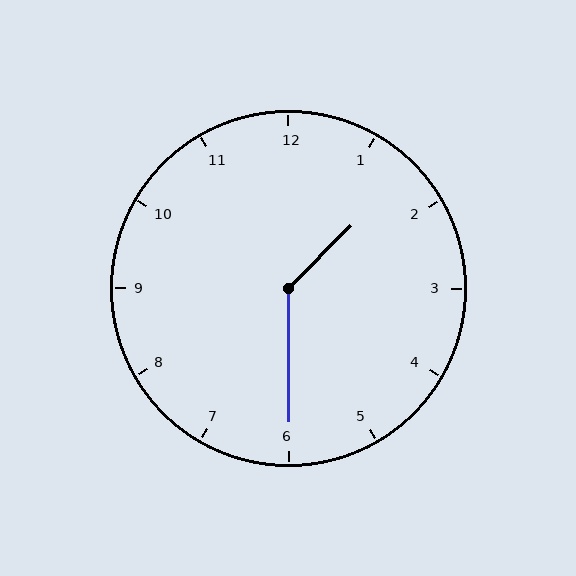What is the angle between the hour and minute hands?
Approximately 135 degrees.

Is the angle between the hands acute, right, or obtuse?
It is obtuse.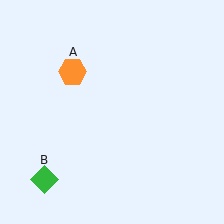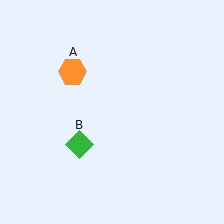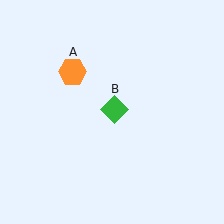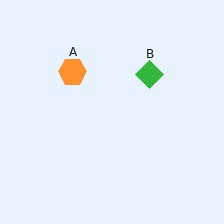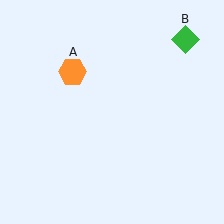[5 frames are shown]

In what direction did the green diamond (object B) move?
The green diamond (object B) moved up and to the right.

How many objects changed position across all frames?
1 object changed position: green diamond (object B).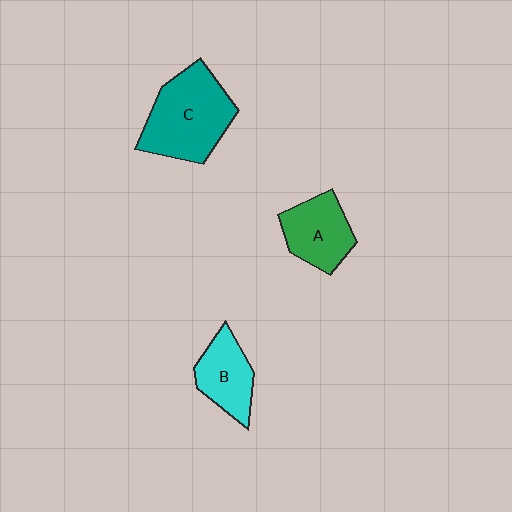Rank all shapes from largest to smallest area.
From largest to smallest: C (teal), A (green), B (cyan).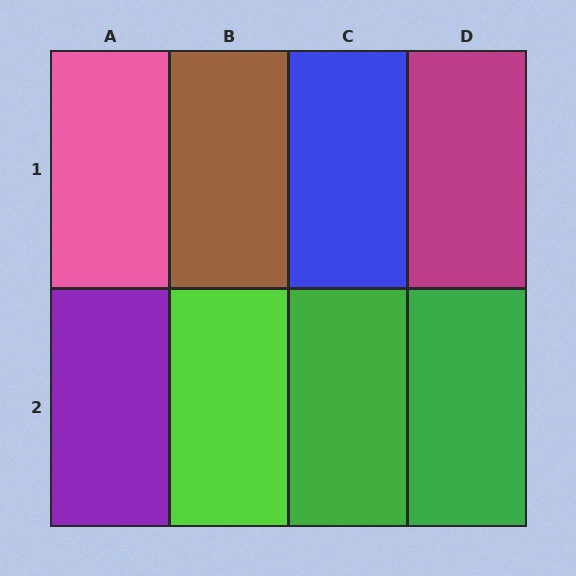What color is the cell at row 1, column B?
Brown.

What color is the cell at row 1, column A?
Pink.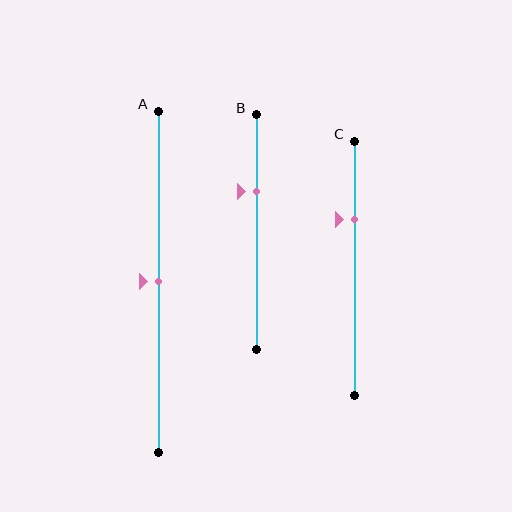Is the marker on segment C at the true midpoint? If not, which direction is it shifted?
No, the marker on segment C is shifted upward by about 19% of the segment length.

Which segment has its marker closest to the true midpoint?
Segment A has its marker closest to the true midpoint.